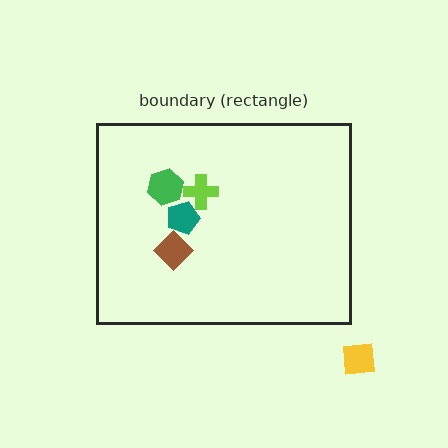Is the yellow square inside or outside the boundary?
Outside.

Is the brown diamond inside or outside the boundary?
Inside.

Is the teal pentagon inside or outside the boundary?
Inside.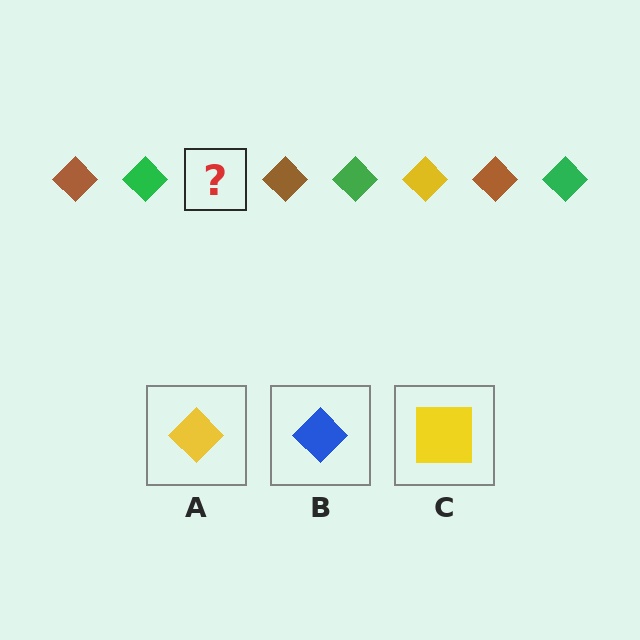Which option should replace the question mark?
Option A.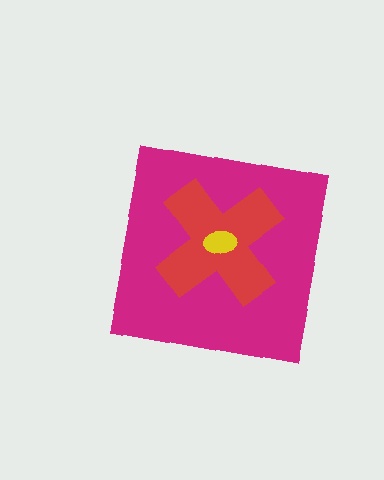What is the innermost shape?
The yellow ellipse.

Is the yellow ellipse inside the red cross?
Yes.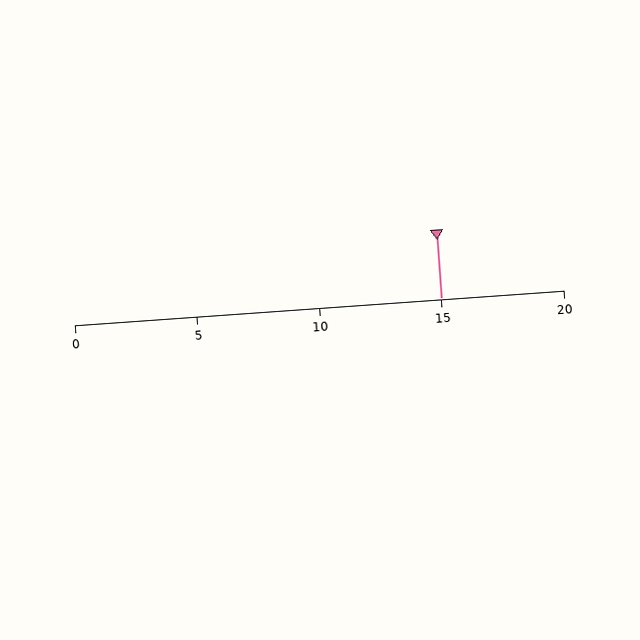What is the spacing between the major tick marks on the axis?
The major ticks are spaced 5 apart.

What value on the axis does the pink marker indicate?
The marker indicates approximately 15.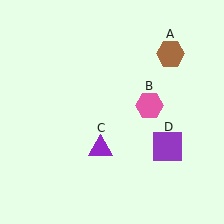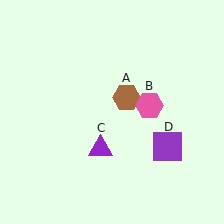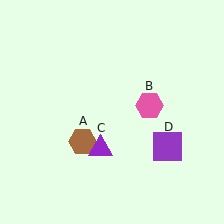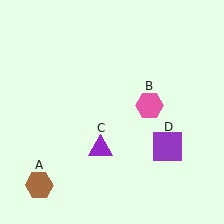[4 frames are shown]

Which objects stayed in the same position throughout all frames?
Pink hexagon (object B) and purple triangle (object C) and purple square (object D) remained stationary.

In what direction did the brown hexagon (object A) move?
The brown hexagon (object A) moved down and to the left.